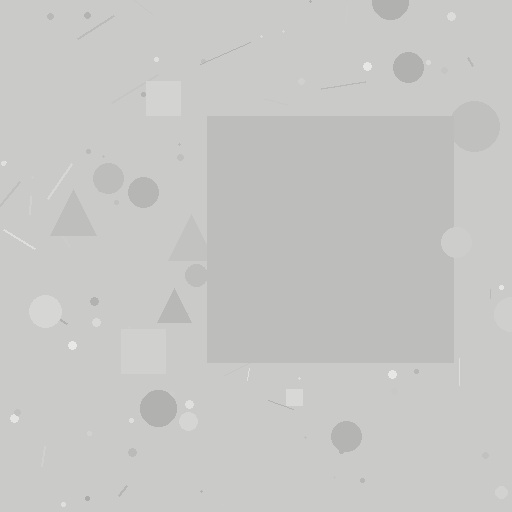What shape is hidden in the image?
A square is hidden in the image.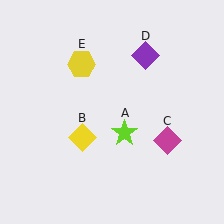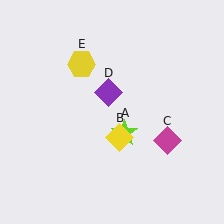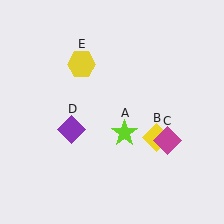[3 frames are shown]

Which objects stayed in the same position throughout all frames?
Lime star (object A) and magenta diamond (object C) and yellow hexagon (object E) remained stationary.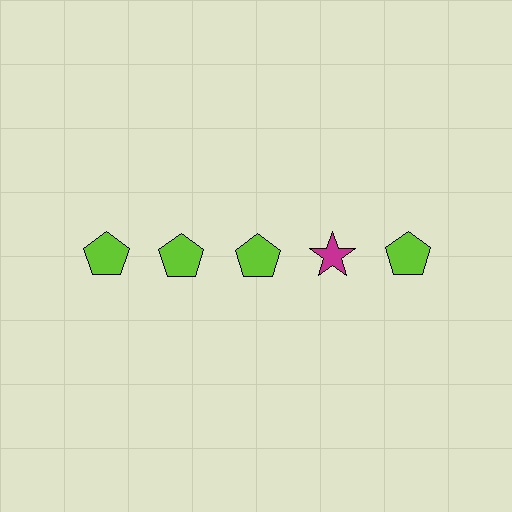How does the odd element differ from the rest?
It differs in both color (magenta instead of lime) and shape (star instead of pentagon).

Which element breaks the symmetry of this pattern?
The magenta star in the top row, second from right column breaks the symmetry. All other shapes are lime pentagons.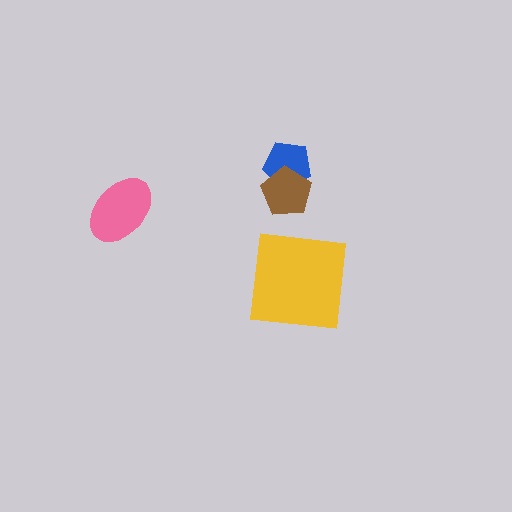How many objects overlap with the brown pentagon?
1 object overlaps with the brown pentagon.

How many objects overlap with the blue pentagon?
1 object overlaps with the blue pentagon.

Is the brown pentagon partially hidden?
No, no other shape covers it.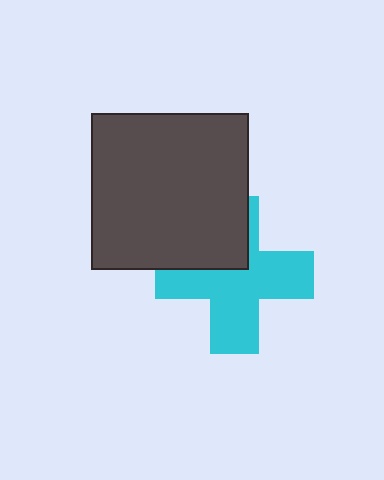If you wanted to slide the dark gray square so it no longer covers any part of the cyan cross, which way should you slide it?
Slide it up — that is the most direct way to separate the two shapes.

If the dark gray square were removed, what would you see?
You would see the complete cyan cross.